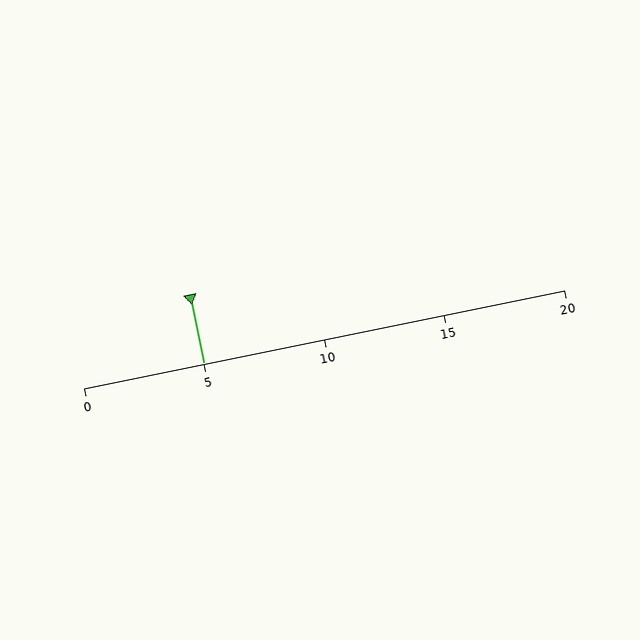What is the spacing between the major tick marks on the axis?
The major ticks are spaced 5 apart.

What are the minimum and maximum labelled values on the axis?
The axis runs from 0 to 20.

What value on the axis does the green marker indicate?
The marker indicates approximately 5.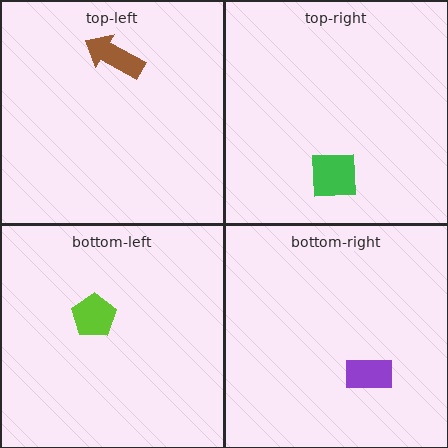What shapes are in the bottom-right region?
The purple rectangle.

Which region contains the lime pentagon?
The bottom-left region.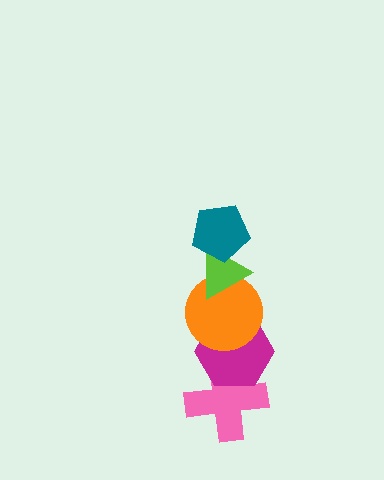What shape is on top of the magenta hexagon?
The orange circle is on top of the magenta hexagon.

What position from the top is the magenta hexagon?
The magenta hexagon is 4th from the top.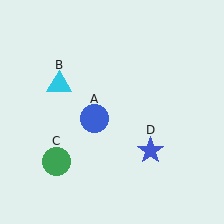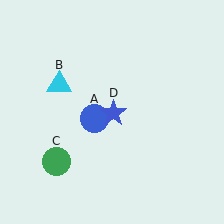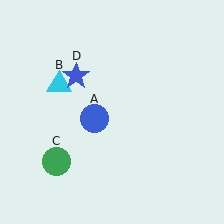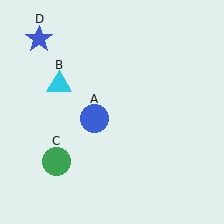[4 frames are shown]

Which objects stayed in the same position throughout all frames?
Blue circle (object A) and cyan triangle (object B) and green circle (object C) remained stationary.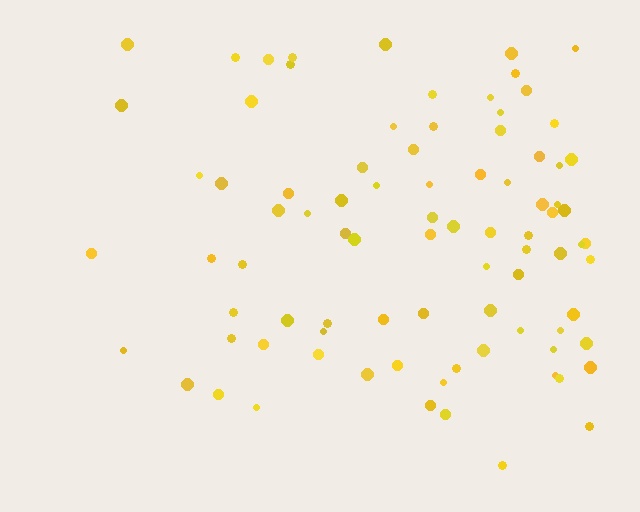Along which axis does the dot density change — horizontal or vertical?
Horizontal.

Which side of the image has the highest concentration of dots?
The right.